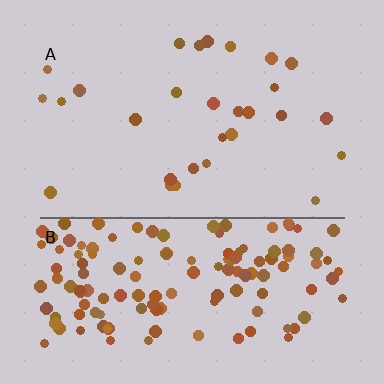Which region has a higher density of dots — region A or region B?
B (the bottom).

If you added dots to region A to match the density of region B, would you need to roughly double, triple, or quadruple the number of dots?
Approximately quadruple.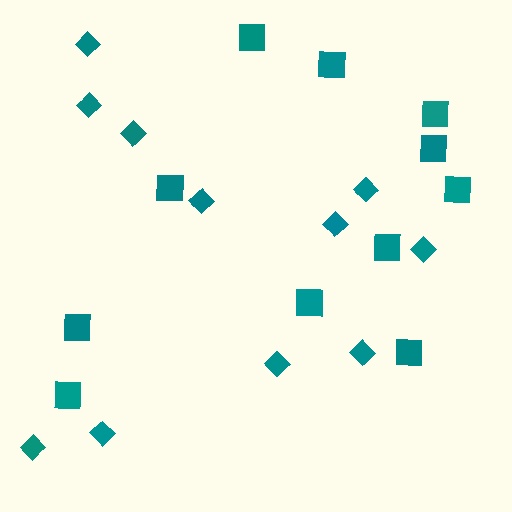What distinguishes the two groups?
There are 2 groups: one group of diamonds (11) and one group of squares (11).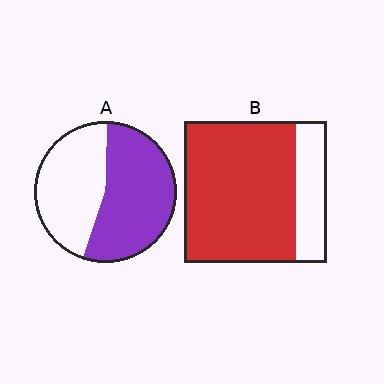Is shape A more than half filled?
Yes.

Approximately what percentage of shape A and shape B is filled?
A is approximately 55% and B is approximately 80%.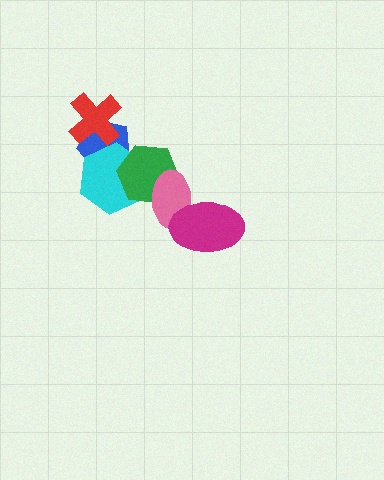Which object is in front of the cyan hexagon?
The green hexagon is in front of the cyan hexagon.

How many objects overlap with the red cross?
1 object overlaps with the red cross.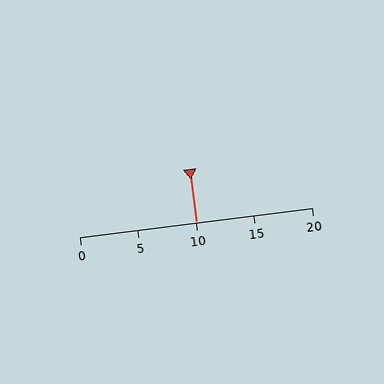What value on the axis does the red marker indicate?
The marker indicates approximately 10.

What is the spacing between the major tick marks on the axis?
The major ticks are spaced 5 apart.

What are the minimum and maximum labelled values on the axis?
The axis runs from 0 to 20.